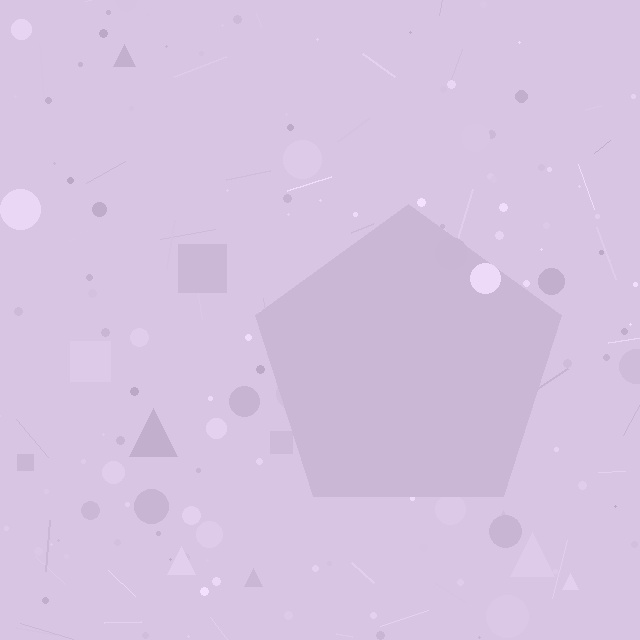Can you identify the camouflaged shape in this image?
The camouflaged shape is a pentagon.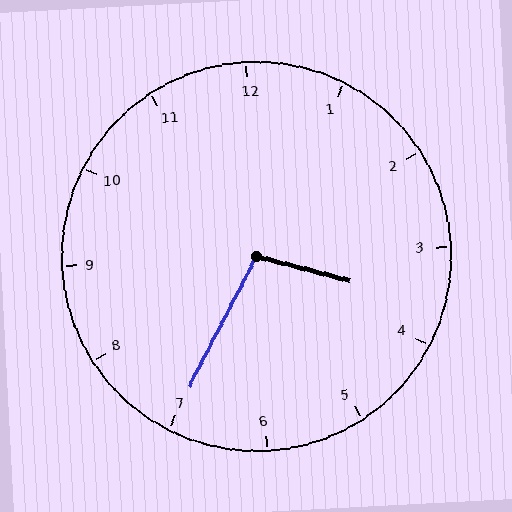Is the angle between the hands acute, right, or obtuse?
It is obtuse.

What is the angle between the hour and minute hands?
Approximately 102 degrees.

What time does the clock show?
3:35.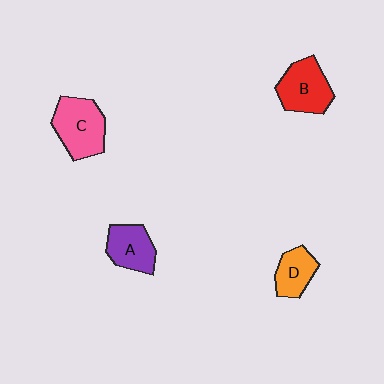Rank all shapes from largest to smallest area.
From largest to smallest: C (pink), B (red), A (purple), D (orange).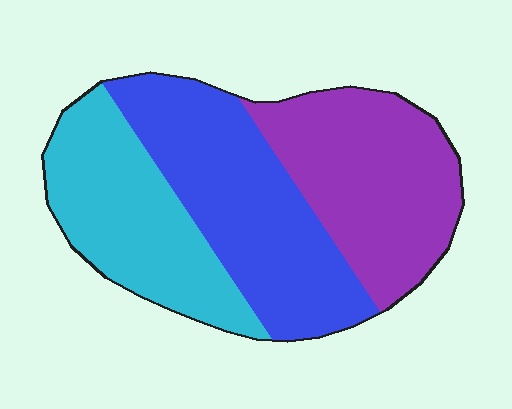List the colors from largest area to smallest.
From largest to smallest: blue, purple, cyan.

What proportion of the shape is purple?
Purple takes up about one third (1/3) of the shape.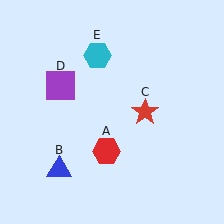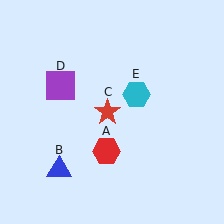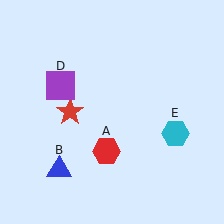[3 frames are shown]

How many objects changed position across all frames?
2 objects changed position: red star (object C), cyan hexagon (object E).